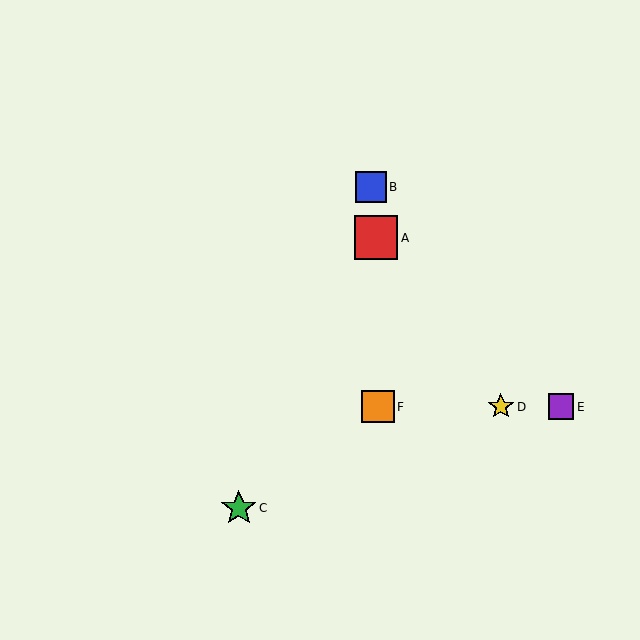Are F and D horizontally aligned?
Yes, both are at y≈407.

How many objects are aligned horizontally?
3 objects (D, E, F) are aligned horizontally.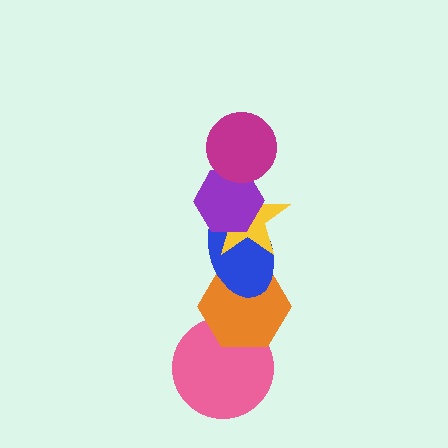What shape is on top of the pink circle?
The orange hexagon is on top of the pink circle.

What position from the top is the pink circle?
The pink circle is 6th from the top.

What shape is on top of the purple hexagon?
The magenta circle is on top of the purple hexagon.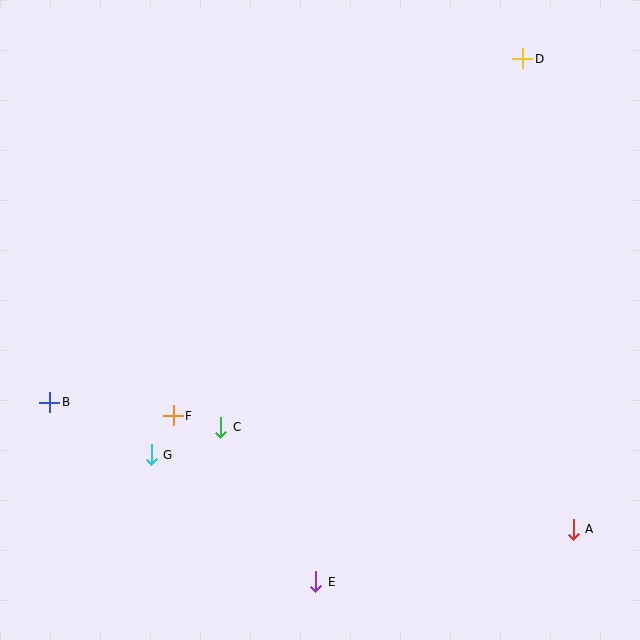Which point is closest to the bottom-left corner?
Point G is closest to the bottom-left corner.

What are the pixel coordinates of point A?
Point A is at (573, 529).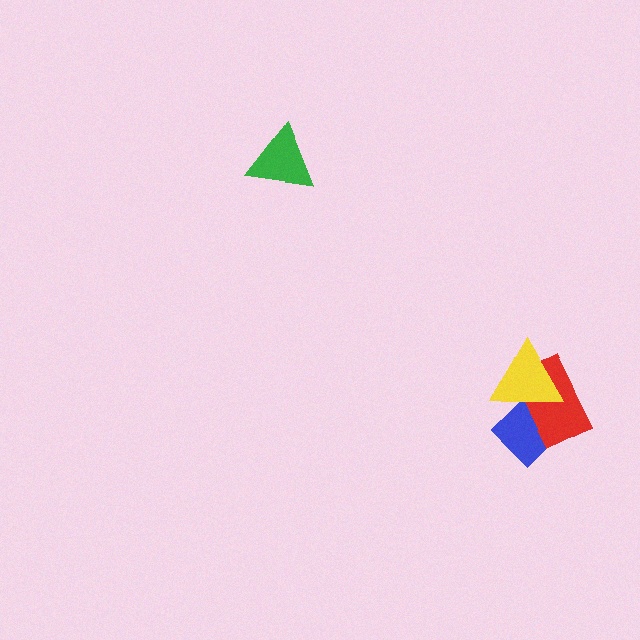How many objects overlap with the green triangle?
0 objects overlap with the green triangle.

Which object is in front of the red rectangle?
The yellow triangle is in front of the red rectangle.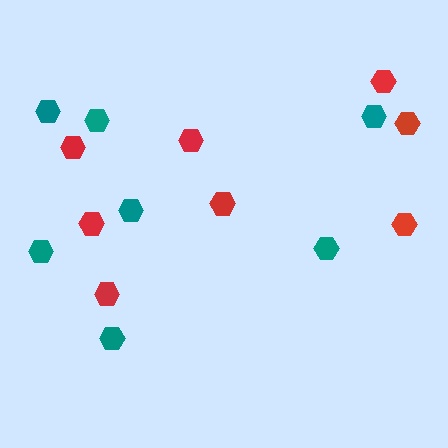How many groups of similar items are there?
There are 2 groups: one group of red hexagons (8) and one group of teal hexagons (7).